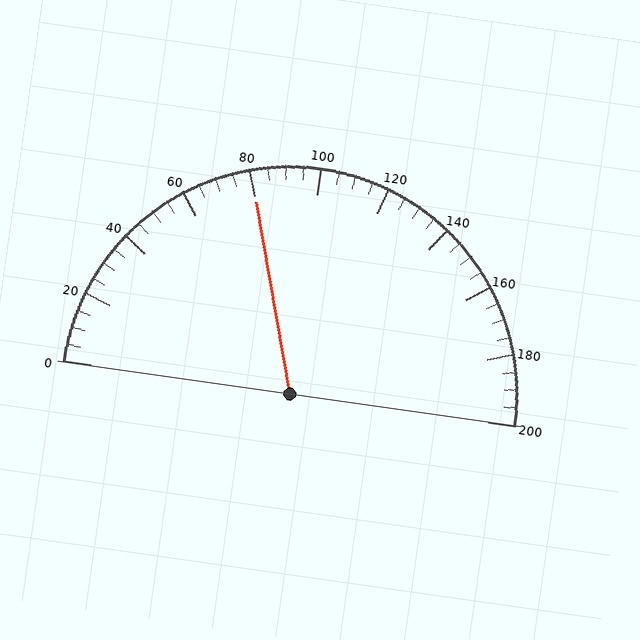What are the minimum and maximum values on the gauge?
The gauge ranges from 0 to 200.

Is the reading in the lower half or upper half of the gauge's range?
The reading is in the lower half of the range (0 to 200).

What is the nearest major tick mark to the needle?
The nearest major tick mark is 80.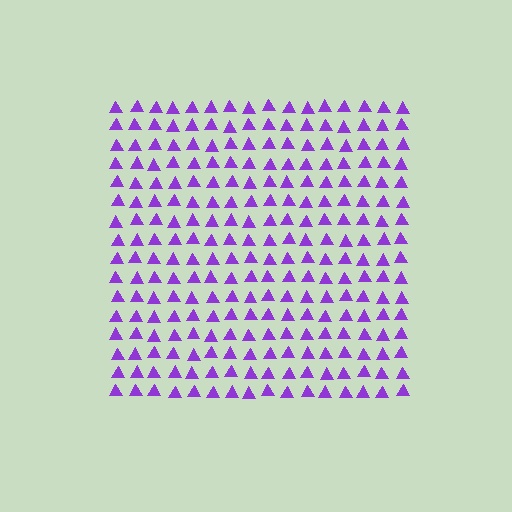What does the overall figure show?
The overall figure shows a square.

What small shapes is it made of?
It is made of small triangles.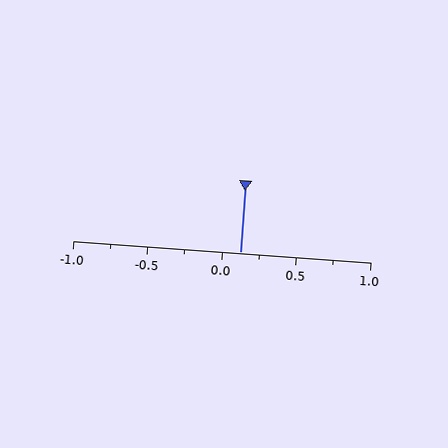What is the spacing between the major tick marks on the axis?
The major ticks are spaced 0.5 apart.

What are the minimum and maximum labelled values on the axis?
The axis runs from -1.0 to 1.0.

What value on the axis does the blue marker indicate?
The marker indicates approximately 0.12.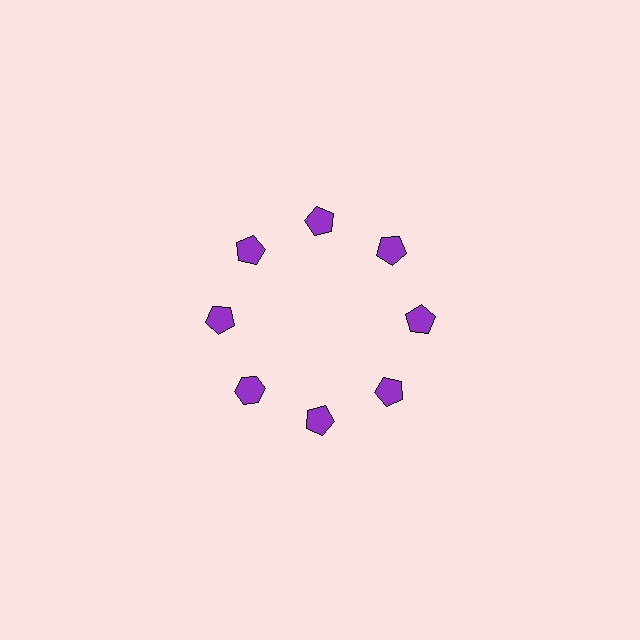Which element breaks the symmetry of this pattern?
The purple hexagon at roughly the 8 o'clock position breaks the symmetry. All other shapes are purple pentagons.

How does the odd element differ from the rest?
It has a different shape: hexagon instead of pentagon.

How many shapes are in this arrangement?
There are 8 shapes arranged in a ring pattern.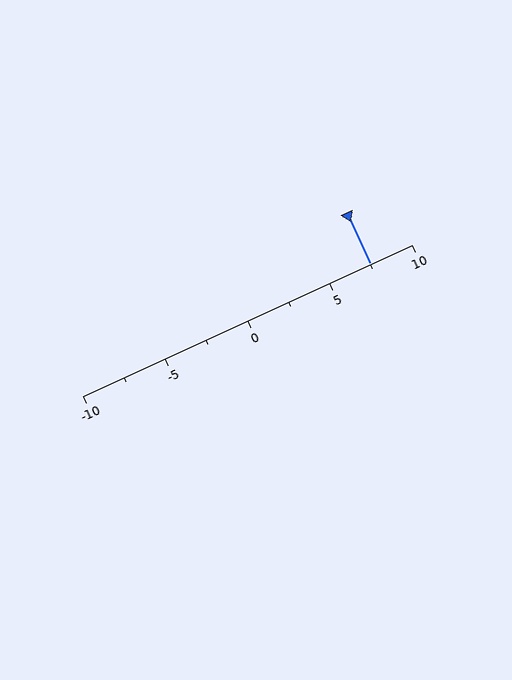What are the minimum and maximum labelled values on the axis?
The axis runs from -10 to 10.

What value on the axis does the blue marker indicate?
The marker indicates approximately 7.5.